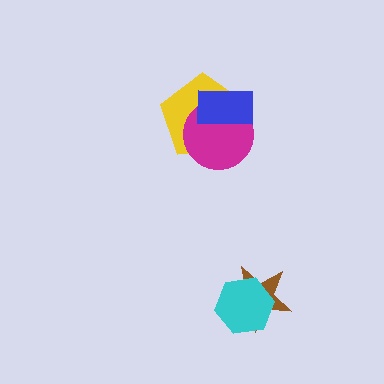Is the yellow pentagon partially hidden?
Yes, it is partially covered by another shape.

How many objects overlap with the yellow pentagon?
2 objects overlap with the yellow pentagon.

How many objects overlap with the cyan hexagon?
1 object overlaps with the cyan hexagon.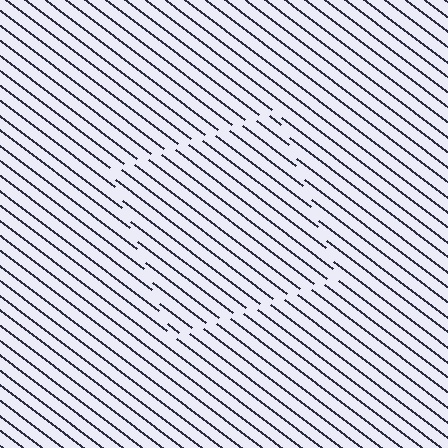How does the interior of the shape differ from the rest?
The interior of the shape contains the same grating, shifted by half a period — the contour is defined by the phase discontinuity where line-ends from the inner and outer gratings abut.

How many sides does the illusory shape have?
4 sides — the line-ends trace a square.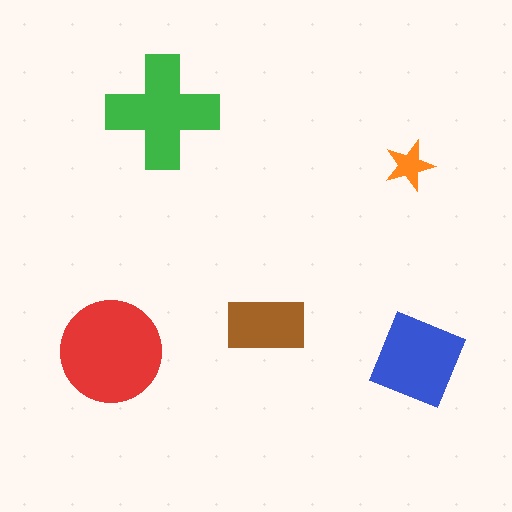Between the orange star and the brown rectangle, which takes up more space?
The brown rectangle.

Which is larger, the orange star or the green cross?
The green cross.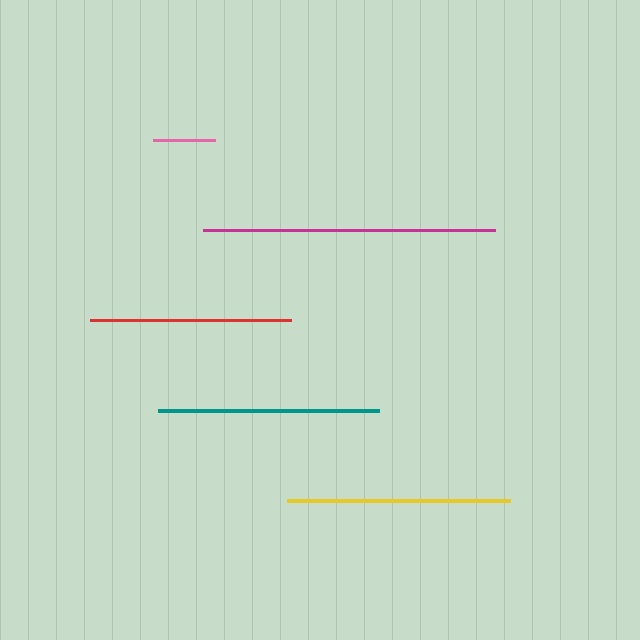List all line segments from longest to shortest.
From longest to shortest: magenta, yellow, teal, red, pink.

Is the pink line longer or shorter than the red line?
The red line is longer than the pink line.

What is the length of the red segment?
The red segment is approximately 202 pixels long.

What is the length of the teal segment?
The teal segment is approximately 222 pixels long.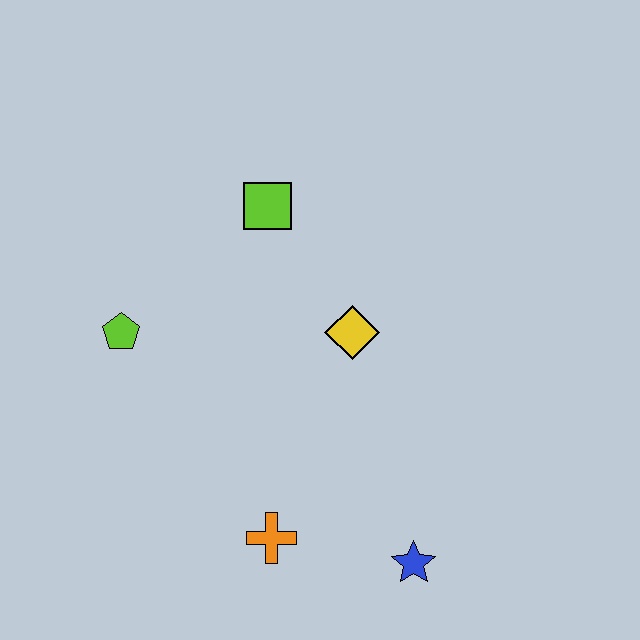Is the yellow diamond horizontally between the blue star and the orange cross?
Yes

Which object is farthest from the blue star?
The lime square is farthest from the blue star.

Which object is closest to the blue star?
The orange cross is closest to the blue star.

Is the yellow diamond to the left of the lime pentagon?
No